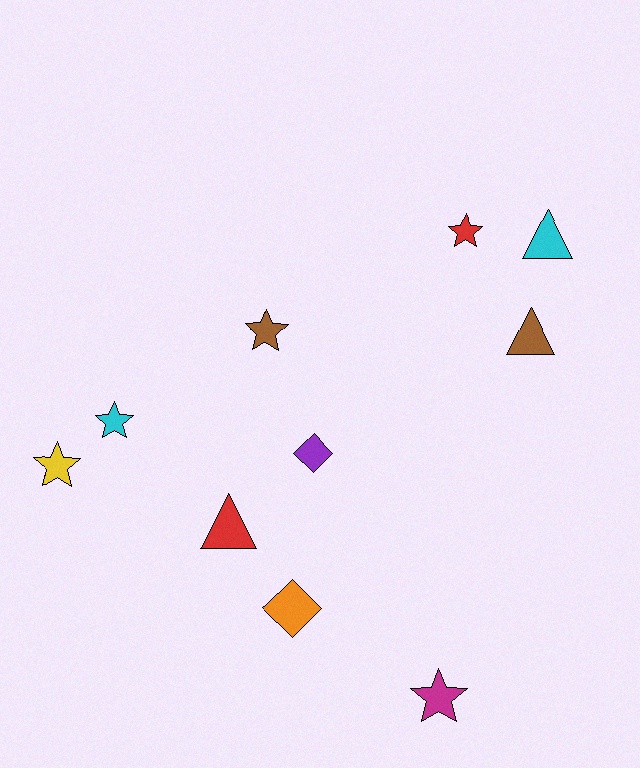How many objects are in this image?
There are 10 objects.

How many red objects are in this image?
There are 2 red objects.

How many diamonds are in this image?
There are 2 diamonds.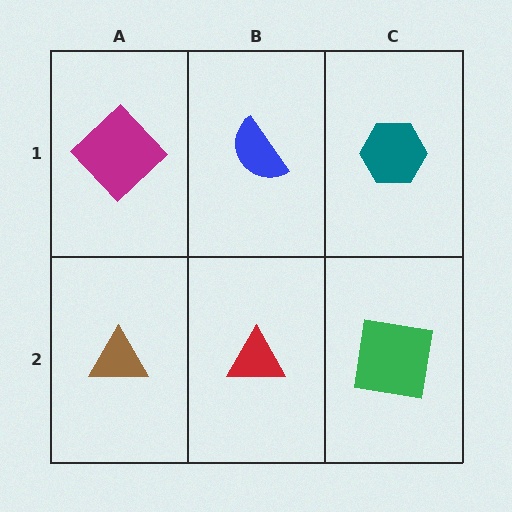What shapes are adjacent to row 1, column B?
A red triangle (row 2, column B), a magenta diamond (row 1, column A), a teal hexagon (row 1, column C).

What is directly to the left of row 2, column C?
A red triangle.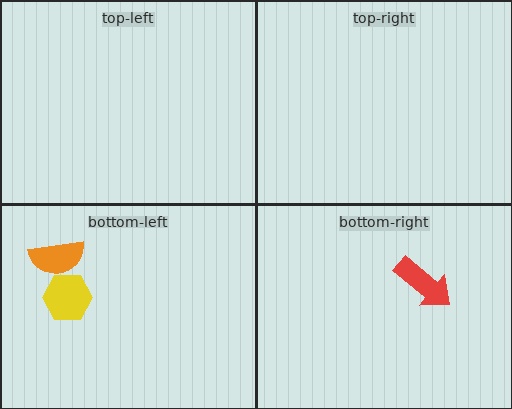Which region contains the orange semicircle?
The bottom-left region.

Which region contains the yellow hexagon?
The bottom-left region.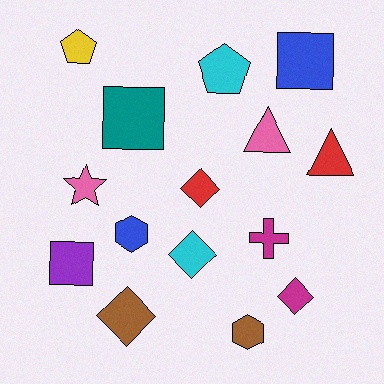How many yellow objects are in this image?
There is 1 yellow object.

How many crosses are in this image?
There is 1 cross.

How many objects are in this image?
There are 15 objects.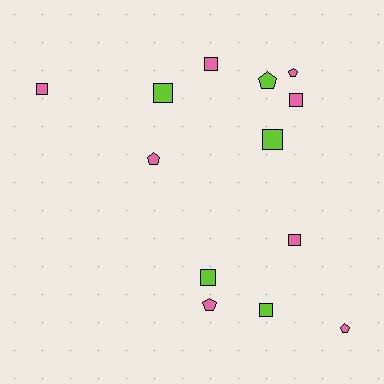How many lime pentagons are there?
There is 1 lime pentagon.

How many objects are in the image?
There are 13 objects.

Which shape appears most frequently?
Square, with 8 objects.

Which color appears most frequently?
Pink, with 8 objects.